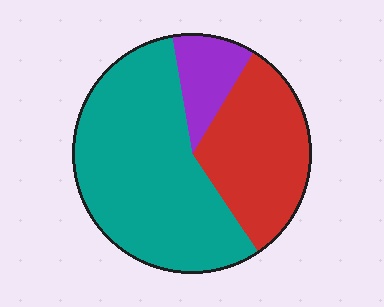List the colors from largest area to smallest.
From largest to smallest: teal, red, purple.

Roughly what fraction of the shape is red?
Red takes up about one third (1/3) of the shape.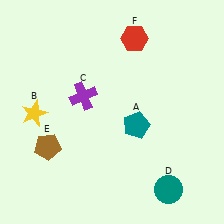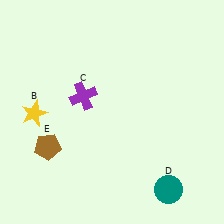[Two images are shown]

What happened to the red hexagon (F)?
The red hexagon (F) was removed in Image 2. It was in the top-right area of Image 1.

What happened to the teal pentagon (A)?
The teal pentagon (A) was removed in Image 2. It was in the bottom-right area of Image 1.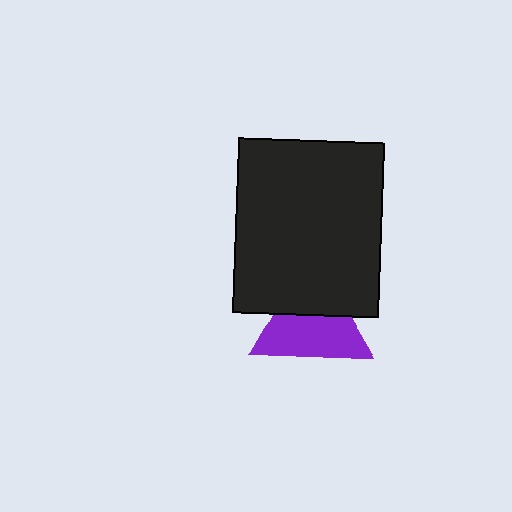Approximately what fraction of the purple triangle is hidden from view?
Roughly 38% of the purple triangle is hidden behind the black rectangle.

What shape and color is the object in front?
The object in front is a black rectangle.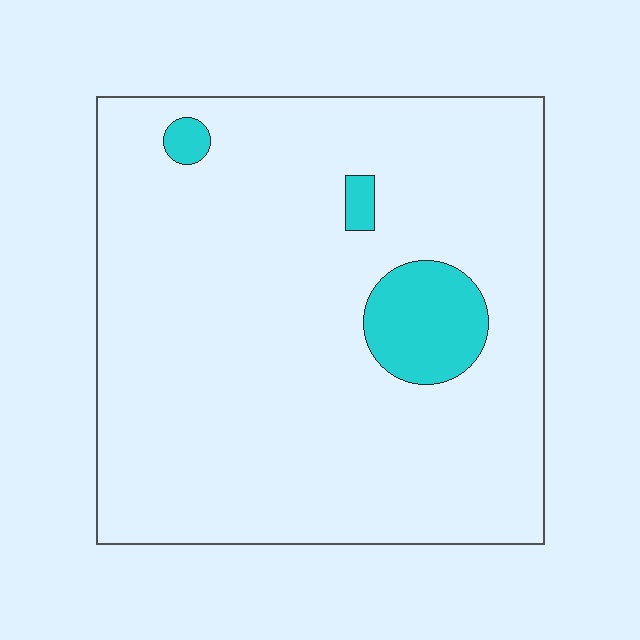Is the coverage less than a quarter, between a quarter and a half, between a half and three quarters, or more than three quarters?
Less than a quarter.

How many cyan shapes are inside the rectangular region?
3.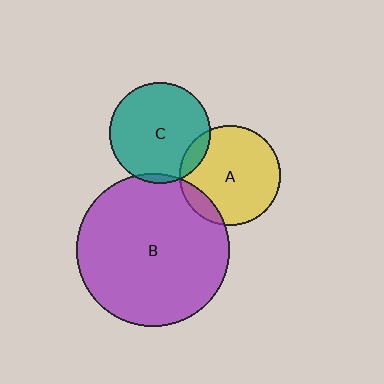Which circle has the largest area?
Circle B (purple).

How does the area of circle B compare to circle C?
Approximately 2.3 times.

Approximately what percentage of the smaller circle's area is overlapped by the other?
Approximately 5%.